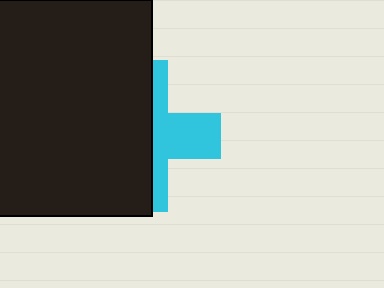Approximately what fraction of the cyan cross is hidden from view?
Roughly 61% of the cyan cross is hidden behind the black square.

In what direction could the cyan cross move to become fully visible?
The cyan cross could move right. That would shift it out from behind the black square entirely.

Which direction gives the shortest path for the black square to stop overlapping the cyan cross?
Moving left gives the shortest separation.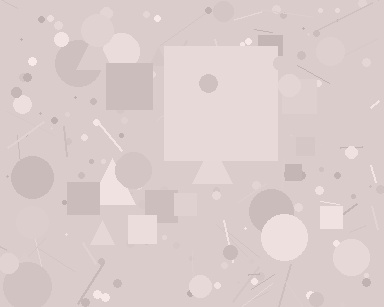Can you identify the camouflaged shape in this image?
The camouflaged shape is a square.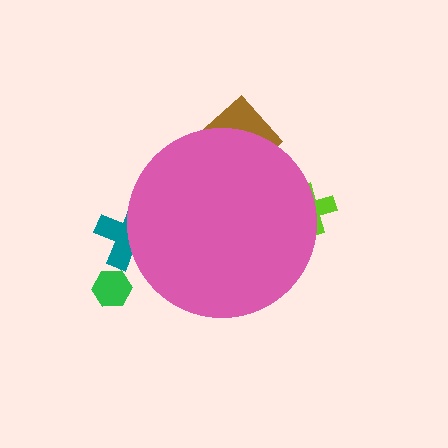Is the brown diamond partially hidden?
Yes, the brown diamond is partially hidden behind the pink circle.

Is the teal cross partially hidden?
Yes, the teal cross is partially hidden behind the pink circle.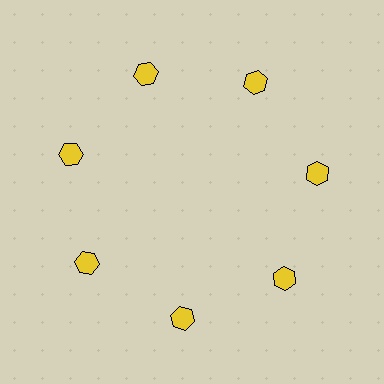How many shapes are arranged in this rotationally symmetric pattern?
There are 7 shapes, arranged in 7 groups of 1.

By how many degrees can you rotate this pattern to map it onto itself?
The pattern maps onto itself every 51 degrees of rotation.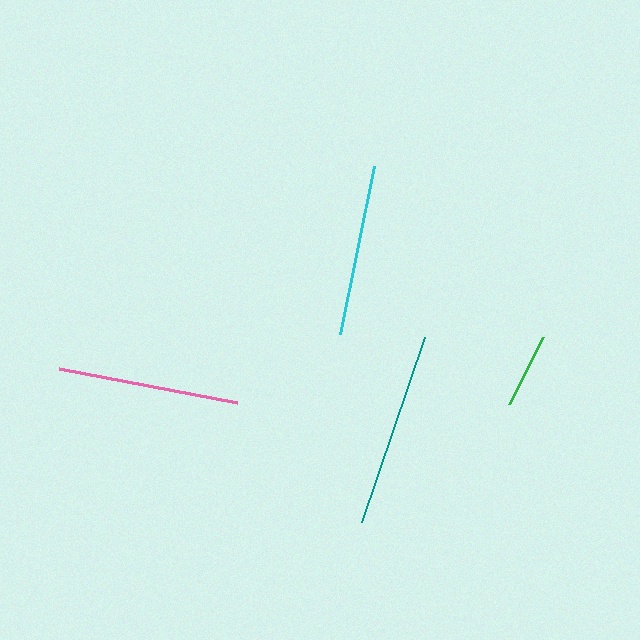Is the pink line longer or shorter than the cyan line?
The pink line is longer than the cyan line.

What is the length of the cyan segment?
The cyan segment is approximately 172 pixels long.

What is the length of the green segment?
The green segment is approximately 75 pixels long.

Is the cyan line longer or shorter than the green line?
The cyan line is longer than the green line.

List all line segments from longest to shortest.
From longest to shortest: teal, pink, cyan, green.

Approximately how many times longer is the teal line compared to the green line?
The teal line is approximately 2.6 times the length of the green line.